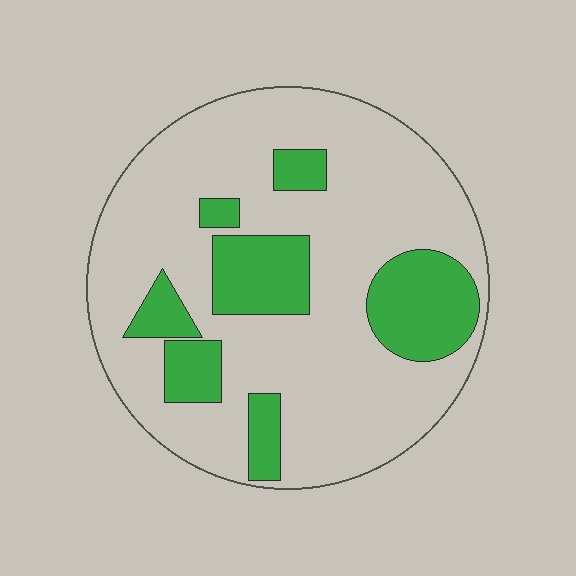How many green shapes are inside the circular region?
7.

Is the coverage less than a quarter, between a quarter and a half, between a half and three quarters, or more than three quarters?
Less than a quarter.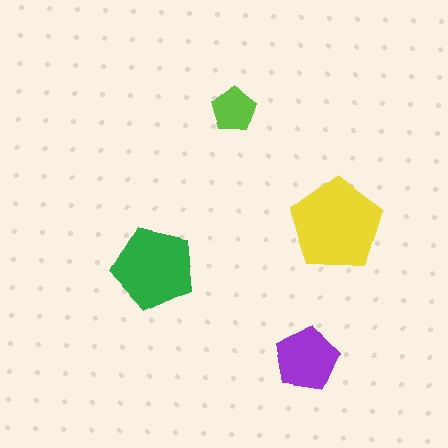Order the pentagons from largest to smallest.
the yellow one, the green one, the purple one, the lime one.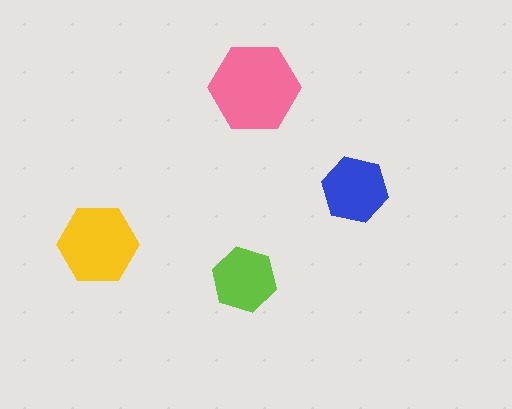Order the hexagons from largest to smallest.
the pink one, the yellow one, the blue one, the lime one.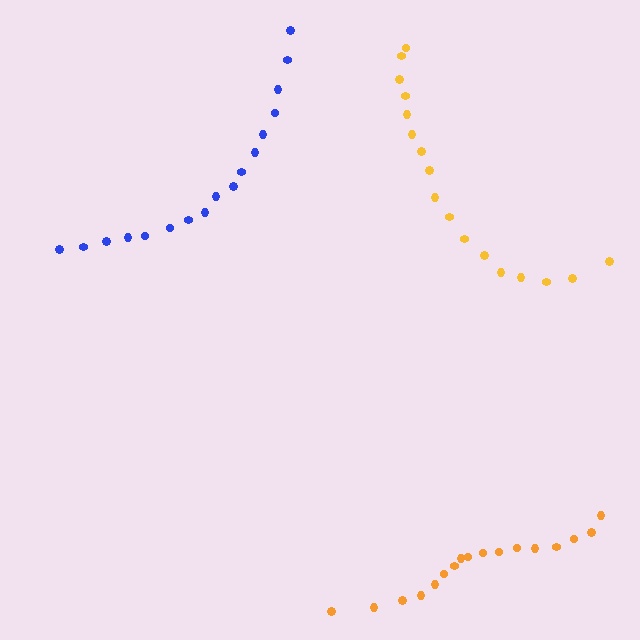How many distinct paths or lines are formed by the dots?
There are 3 distinct paths.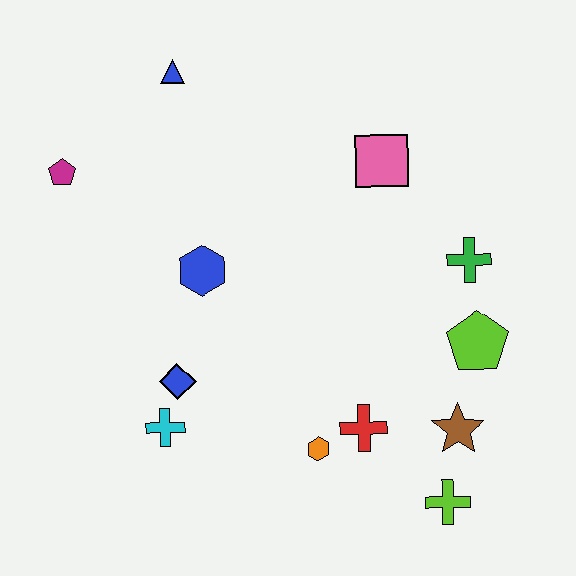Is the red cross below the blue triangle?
Yes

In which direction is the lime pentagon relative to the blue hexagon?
The lime pentagon is to the right of the blue hexagon.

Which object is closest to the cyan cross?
The blue diamond is closest to the cyan cross.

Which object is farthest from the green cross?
The magenta pentagon is farthest from the green cross.